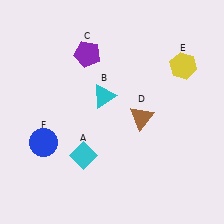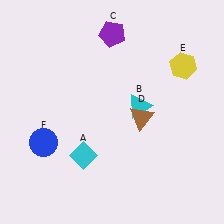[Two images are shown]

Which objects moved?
The objects that moved are: the cyan triangle (B), the purple pentagon (C).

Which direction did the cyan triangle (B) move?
The cyan triangle (B) moved right.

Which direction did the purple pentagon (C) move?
The purple pentagon (C) moved right.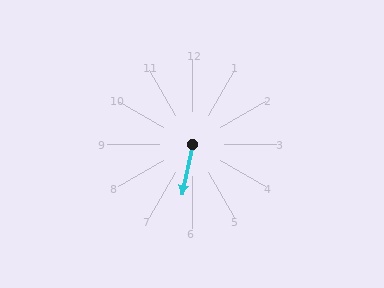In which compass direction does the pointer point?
South.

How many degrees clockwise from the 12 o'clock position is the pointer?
Approximately 192 degrees.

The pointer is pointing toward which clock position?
Roughly 6 o'clock.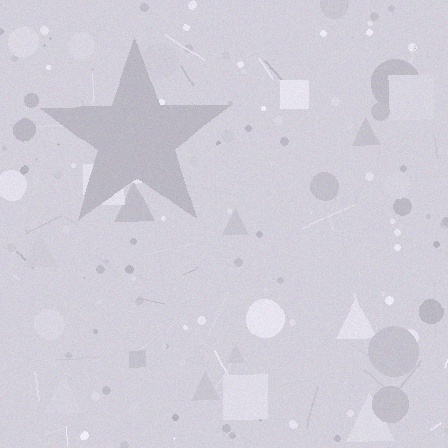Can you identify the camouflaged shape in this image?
The camouflaged shape is a star.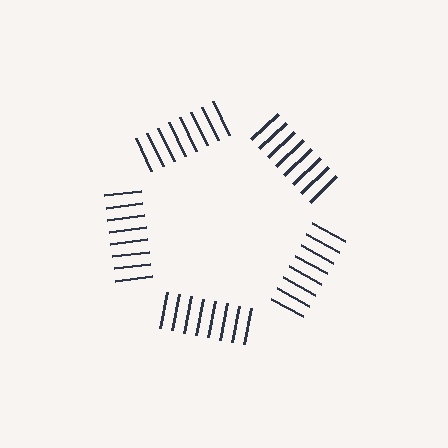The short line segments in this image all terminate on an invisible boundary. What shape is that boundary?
An illusory pentagon — the line segments terminate on its edges but no continuous stroke is drawn.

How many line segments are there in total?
40 — 8 along each of the 5 edges.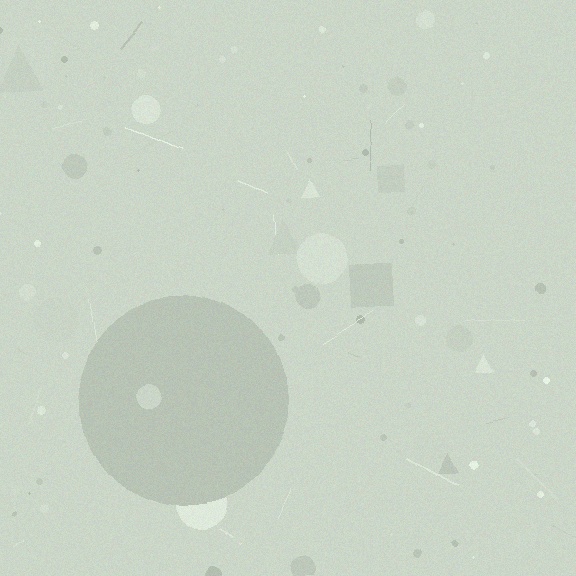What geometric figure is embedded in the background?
A circle is embedded in the background.